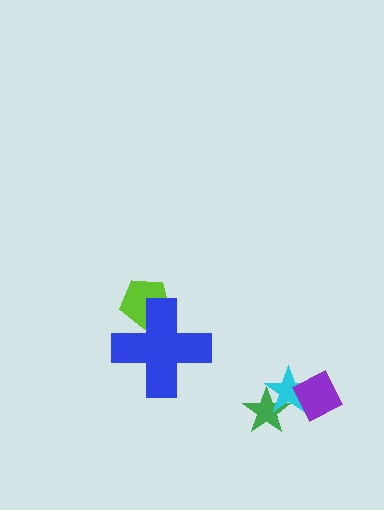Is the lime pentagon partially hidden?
Yes, it is partially covered by another shape.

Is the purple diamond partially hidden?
No, no other shape covers it.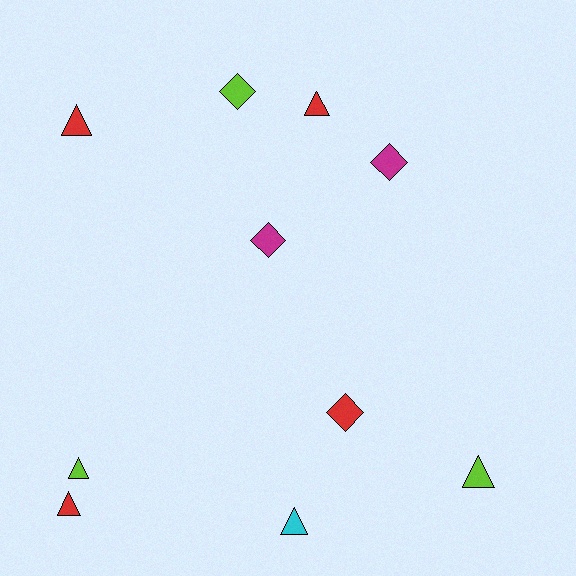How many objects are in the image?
There are 10 objects.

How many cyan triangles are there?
There is 1 cyan triangle.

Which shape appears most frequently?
Triangle, with 6 objects.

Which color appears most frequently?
Red, with 4 objects.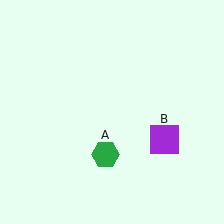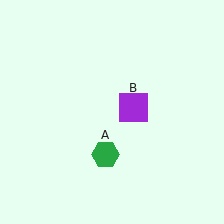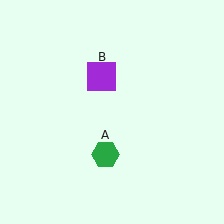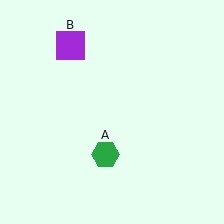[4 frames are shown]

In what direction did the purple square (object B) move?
The purple square (object B) moved up and to the left.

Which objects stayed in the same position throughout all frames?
Green hexagon (object A) remained stationary.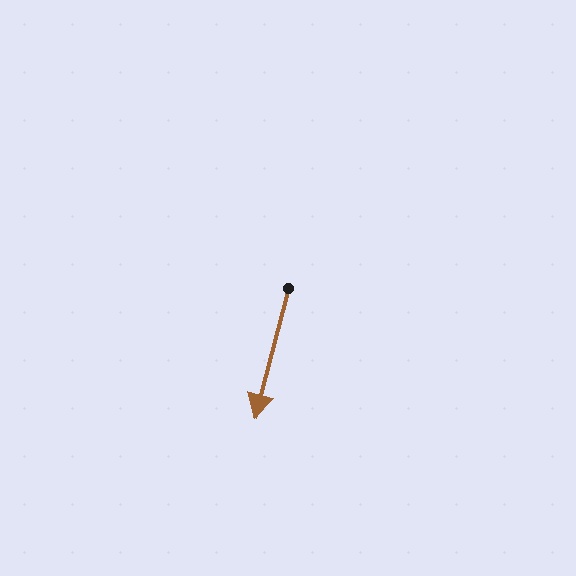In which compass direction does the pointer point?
South.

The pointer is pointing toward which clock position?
Roughly 6 o'clock.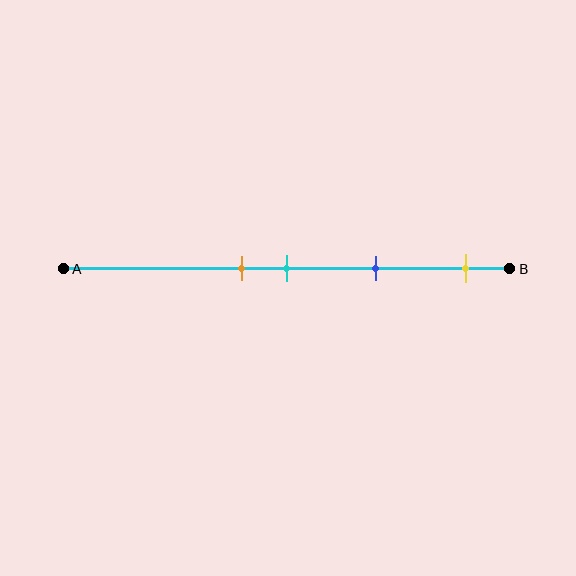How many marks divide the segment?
There are 4 marks dividing the segment.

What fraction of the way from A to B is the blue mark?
The blue mark is approximately 70% (0.7) of the way from A to B.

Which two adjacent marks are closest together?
The orange and cyan marks are the closest adjacent pair.